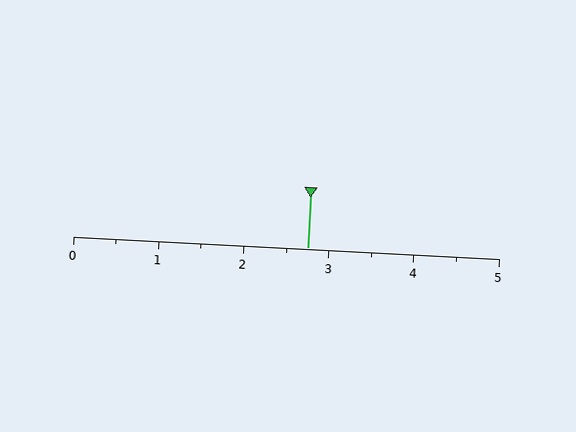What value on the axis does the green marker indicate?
The marker indicates approximately 2.8.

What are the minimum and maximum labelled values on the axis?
The axis runs from 0 to 5.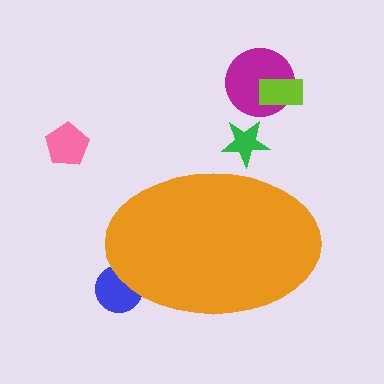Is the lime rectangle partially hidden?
No, the lime rectangle is fully visible.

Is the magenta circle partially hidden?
No, the magenta circle is fully visible.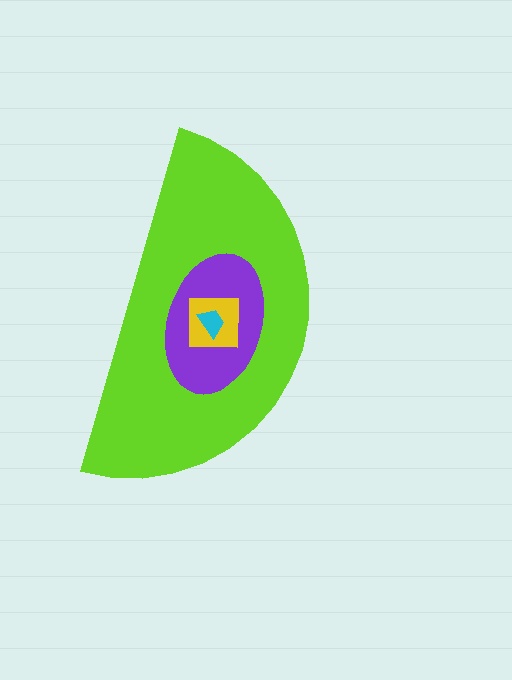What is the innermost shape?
The cyan trapezoid.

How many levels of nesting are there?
4.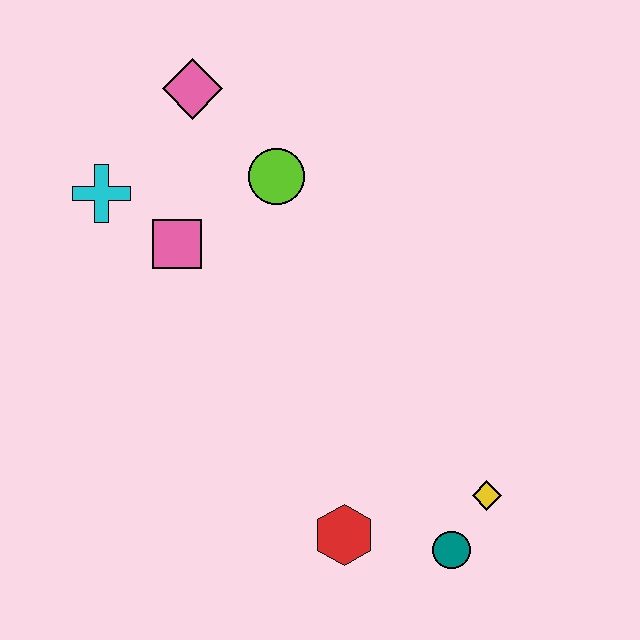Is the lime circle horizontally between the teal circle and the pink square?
Yes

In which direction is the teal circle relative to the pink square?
The teal circle is below the pink square.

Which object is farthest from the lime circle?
The teal circle is farthest from the lime circle.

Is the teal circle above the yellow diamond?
No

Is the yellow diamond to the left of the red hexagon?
No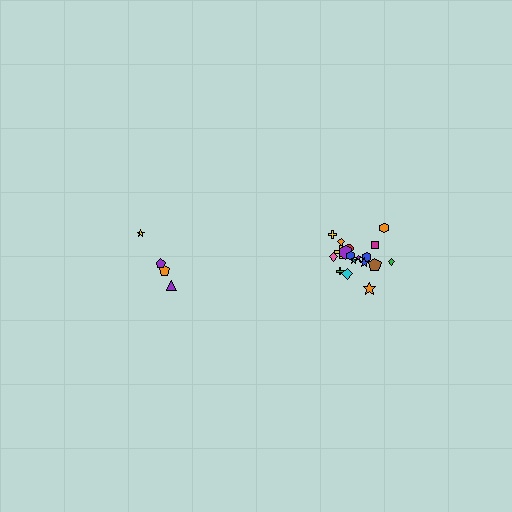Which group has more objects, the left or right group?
The right group.